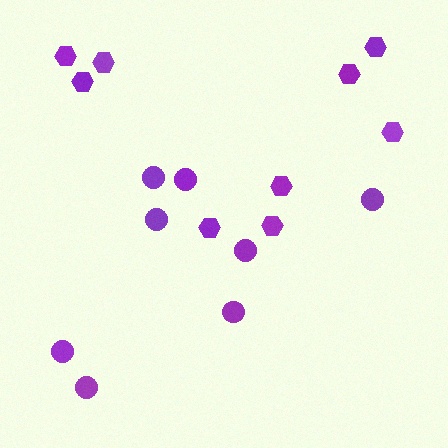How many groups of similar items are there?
There are 2 groups: one group of circles (8) and one group of hexagons (9).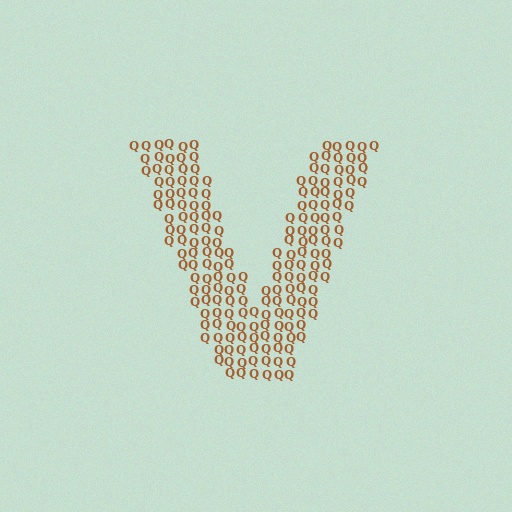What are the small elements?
The small elements are letter Q's.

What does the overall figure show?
The overall figure shows the letter V.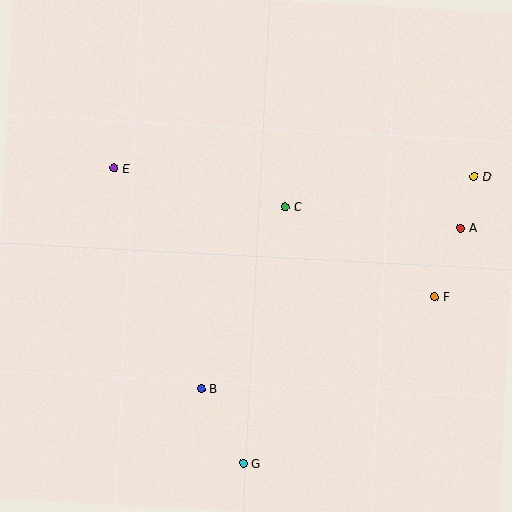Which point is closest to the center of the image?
Point C at (286, 207) is closest to the center.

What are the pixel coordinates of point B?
Point B is at (201, 388).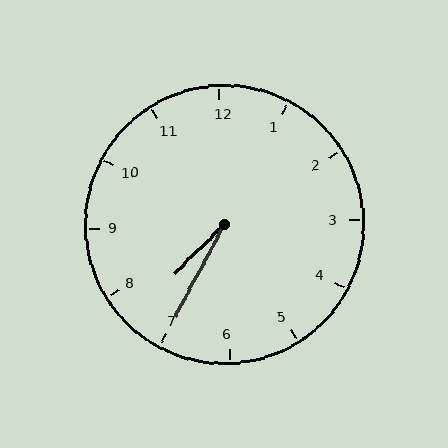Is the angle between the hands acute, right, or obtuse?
It is acute.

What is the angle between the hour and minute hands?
Approximately 18 degrees.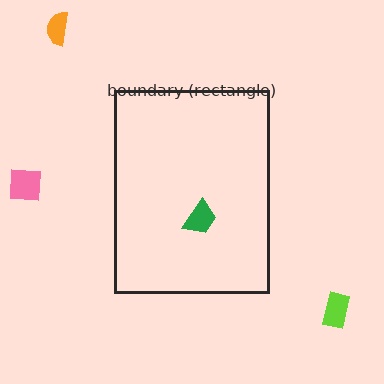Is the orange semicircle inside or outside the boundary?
Outside.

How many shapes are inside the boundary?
1 inside, 3 outside.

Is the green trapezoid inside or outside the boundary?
Inside.